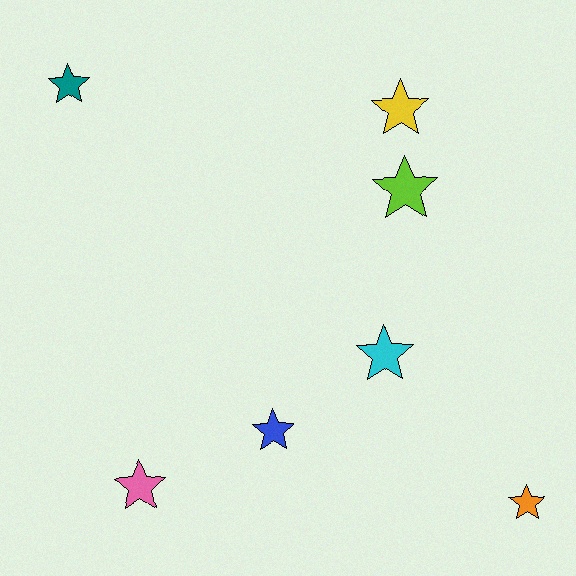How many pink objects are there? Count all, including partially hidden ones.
There is 1 pink object.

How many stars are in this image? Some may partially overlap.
There are 7 stars.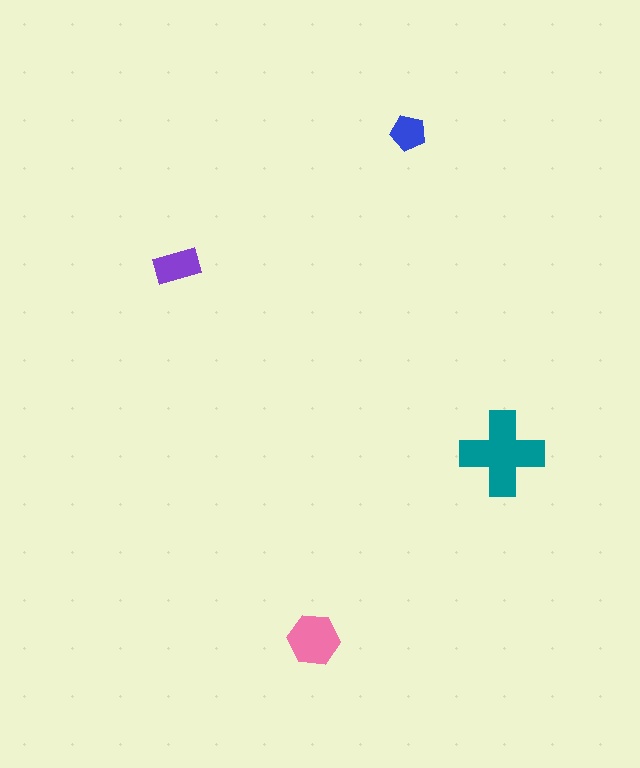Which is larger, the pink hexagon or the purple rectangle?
The pink hexagon.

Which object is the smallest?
The blue pentagon.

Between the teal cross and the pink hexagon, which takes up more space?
The teal cross.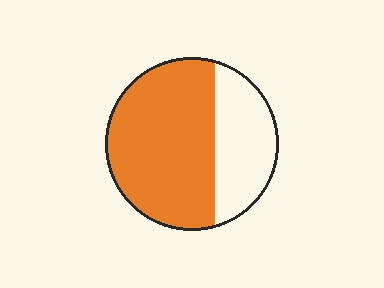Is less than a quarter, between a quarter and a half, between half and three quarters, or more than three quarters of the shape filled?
Between half and three quarters.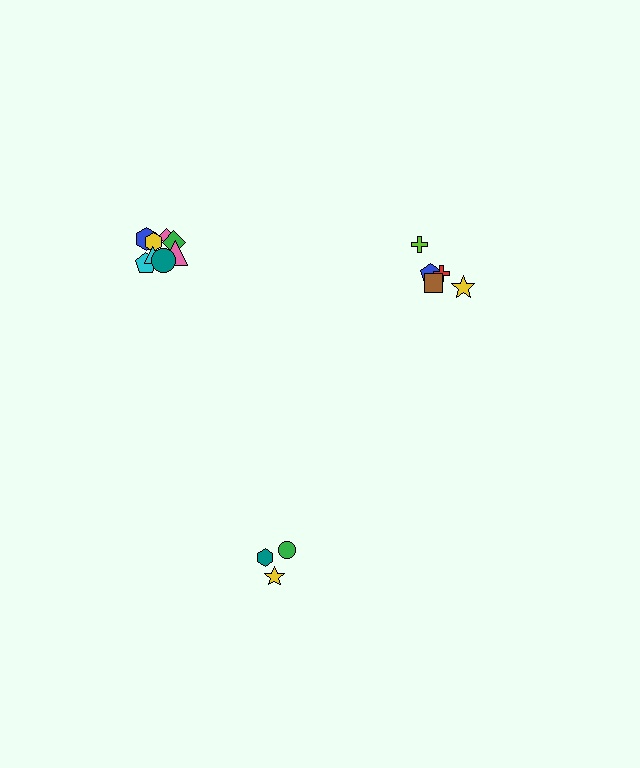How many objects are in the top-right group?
There are 5 objects.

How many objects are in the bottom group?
There are 3 objects.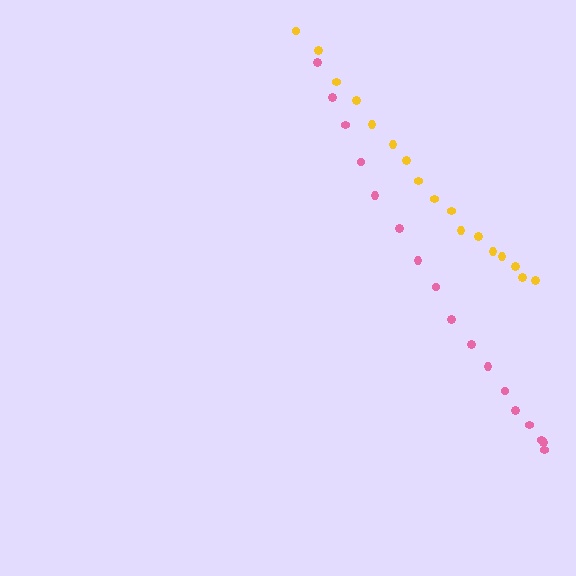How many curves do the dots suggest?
There are 2 distinct paths.